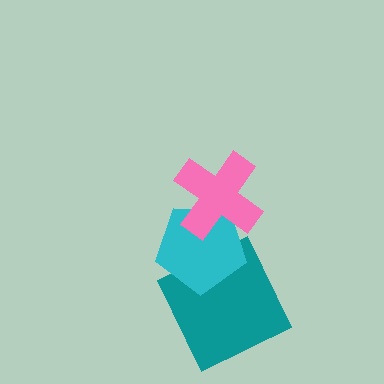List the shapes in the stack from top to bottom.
From top to bottom: the pink cross, the cyan pentagon, the teal square.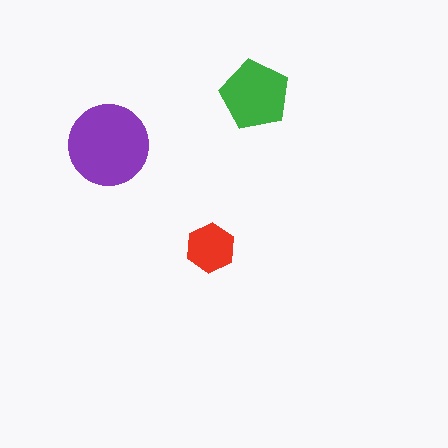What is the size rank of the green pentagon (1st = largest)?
2nd.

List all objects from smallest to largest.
The red hexagon, the green pentagon, the purple circle.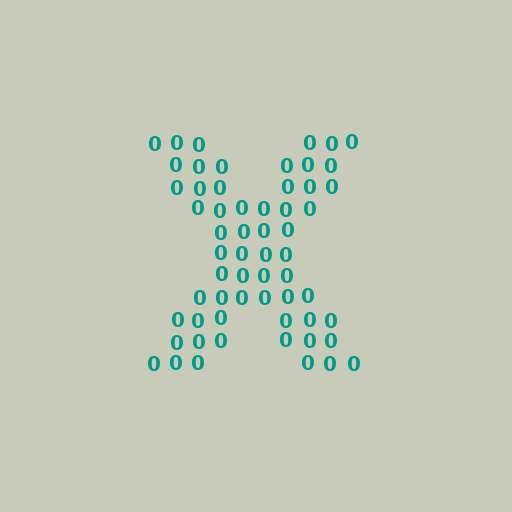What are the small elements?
The small elements are digit 0's.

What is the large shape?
The large shape is the letter X.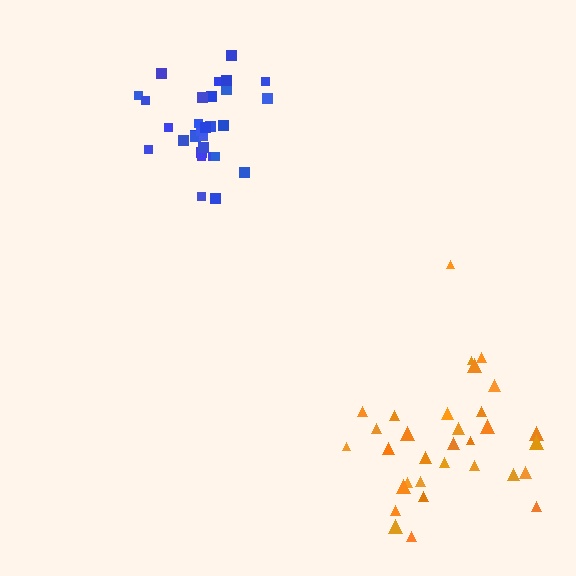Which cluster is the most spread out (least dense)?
Orange.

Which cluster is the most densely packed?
Blue.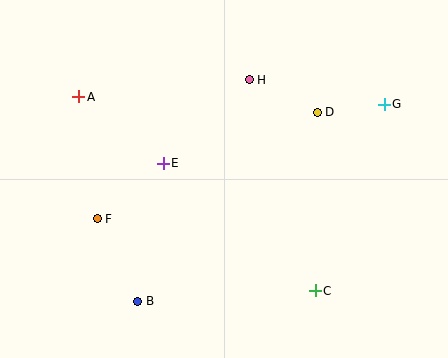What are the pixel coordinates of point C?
Point C is at (315, 291).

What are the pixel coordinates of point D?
Point D is at (317, 112).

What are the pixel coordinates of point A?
Point A is at (79, 97).